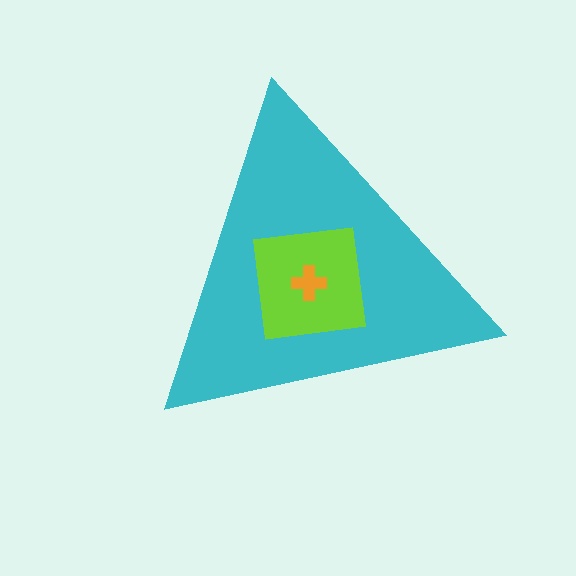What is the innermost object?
The orange cross.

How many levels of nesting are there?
3.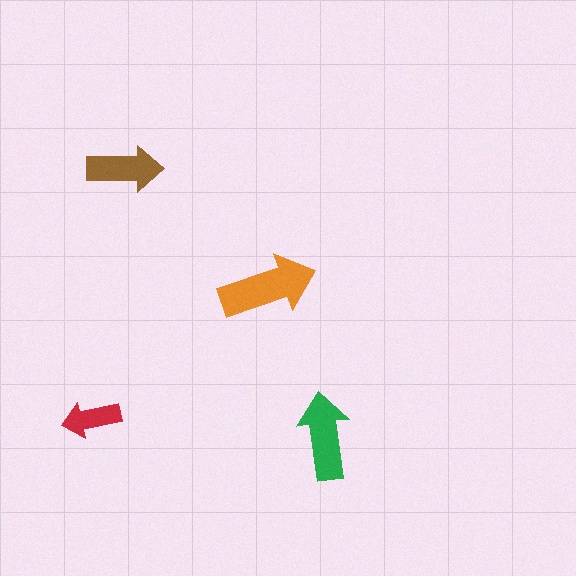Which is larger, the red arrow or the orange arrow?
The orange one.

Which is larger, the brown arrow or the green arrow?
The green one.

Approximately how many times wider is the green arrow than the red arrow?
About 1.5 times wider.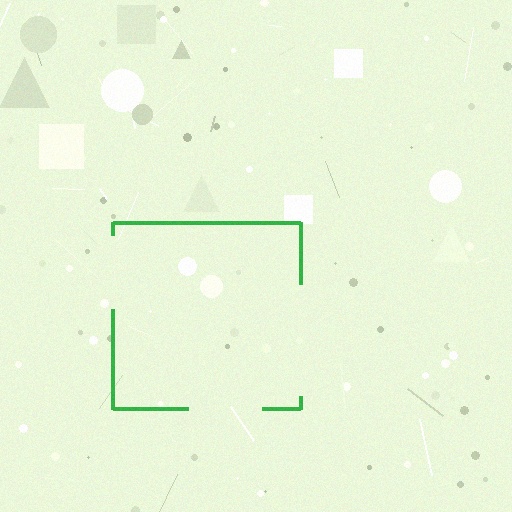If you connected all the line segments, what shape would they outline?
They would outline a square.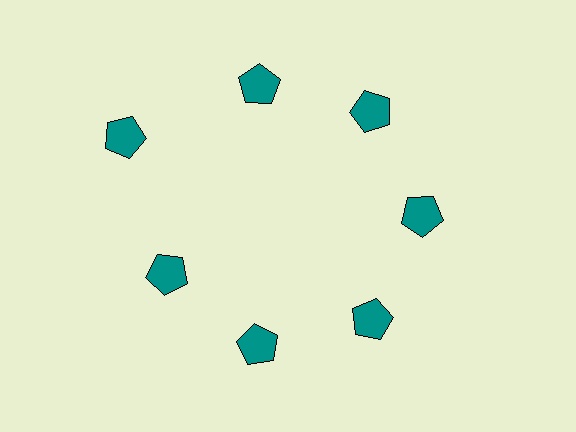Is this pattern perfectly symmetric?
No. The 7 teal pentagons are arranged in a ring, but one element near the 10 o'clock position is pushed outward from the center, breaking the 7-fold rotational symmetry.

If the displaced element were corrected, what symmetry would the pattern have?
It would have 7-fold rotational symmetry — the pattern would map onto itself every 51 degrees.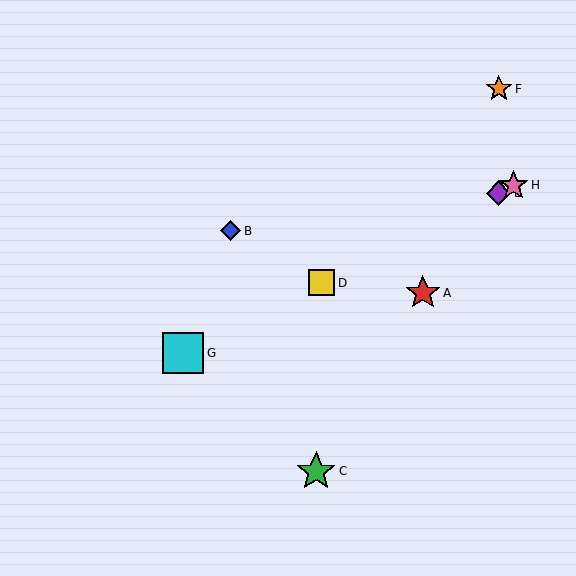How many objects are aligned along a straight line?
4 objects (D, E, G, H) are aligned along a straight line.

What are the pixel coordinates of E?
Object E is at (498, 193).